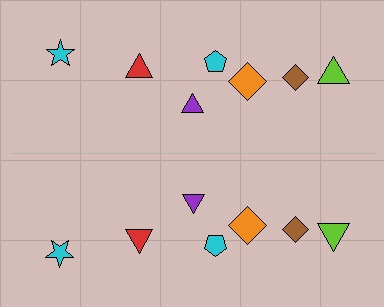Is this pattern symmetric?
Yes, this pattern has bilateral (reflection) symmetry.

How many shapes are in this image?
There are 14 shapes in this image.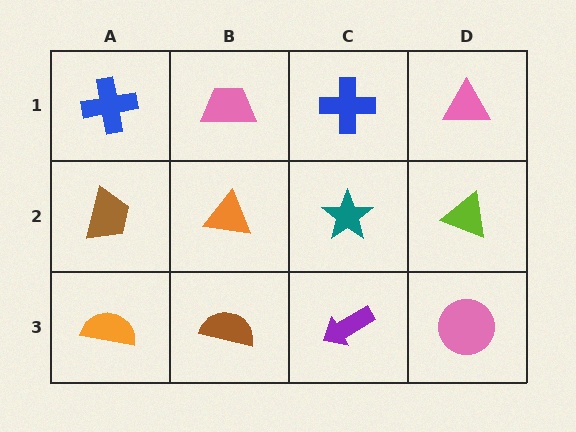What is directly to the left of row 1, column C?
A pink trapezoid.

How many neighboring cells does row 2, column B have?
4.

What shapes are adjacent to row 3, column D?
A lime triangle (row 2, column D), a purple arrow (row 3, column C).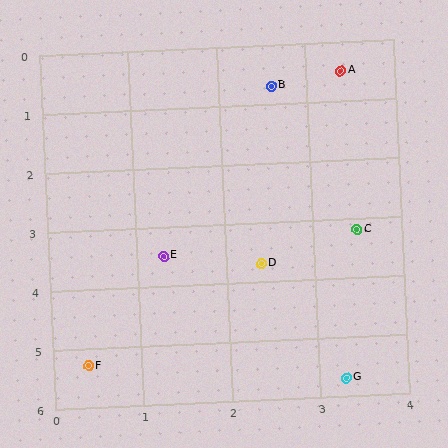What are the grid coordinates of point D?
Point D is at approximately (2.4, 3.7).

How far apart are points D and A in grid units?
Points D and A are about 3.4 grid units apart.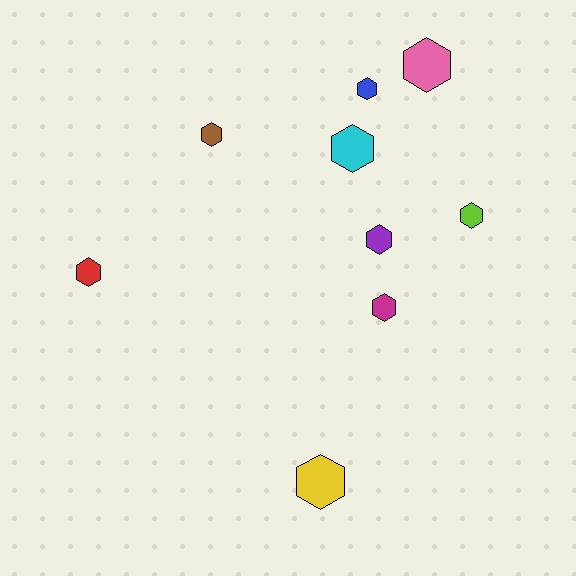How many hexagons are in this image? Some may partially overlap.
There are 9 hexagons.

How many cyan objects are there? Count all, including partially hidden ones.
There is 1 cyan object.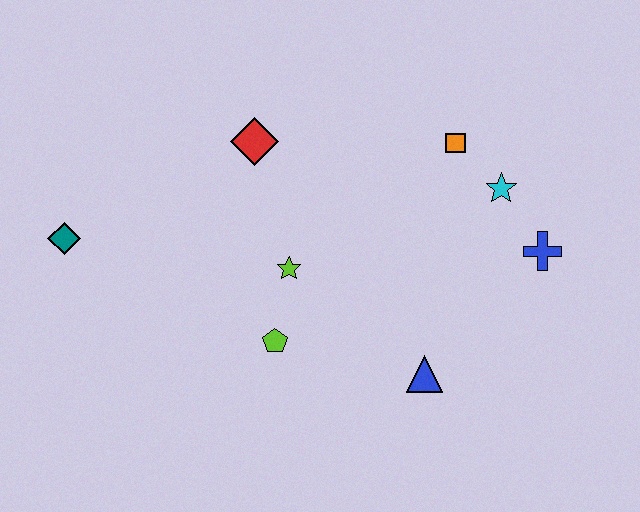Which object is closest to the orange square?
The cyan star is closest to the orange square.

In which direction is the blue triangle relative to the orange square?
The blue triangle is below the orange square.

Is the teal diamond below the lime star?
No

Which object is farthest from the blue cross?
The teal diamond is farthest from the blue cross.